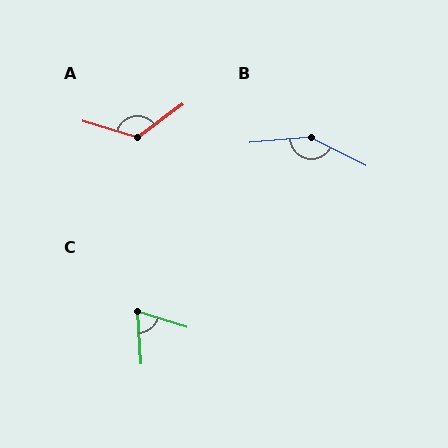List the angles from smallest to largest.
C (69°), A (126°), B (148°).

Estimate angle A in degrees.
Approximately 126 degrees.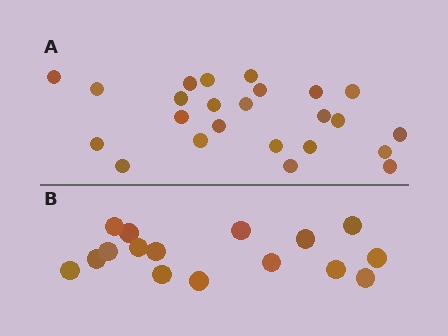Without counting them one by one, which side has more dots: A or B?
Region A (the top region) has more dots.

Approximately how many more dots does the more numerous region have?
Region A has roughly 8 or so more dots than region B.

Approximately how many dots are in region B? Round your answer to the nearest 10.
About 20 dots. (The exact count is 16, which rounds to 20.)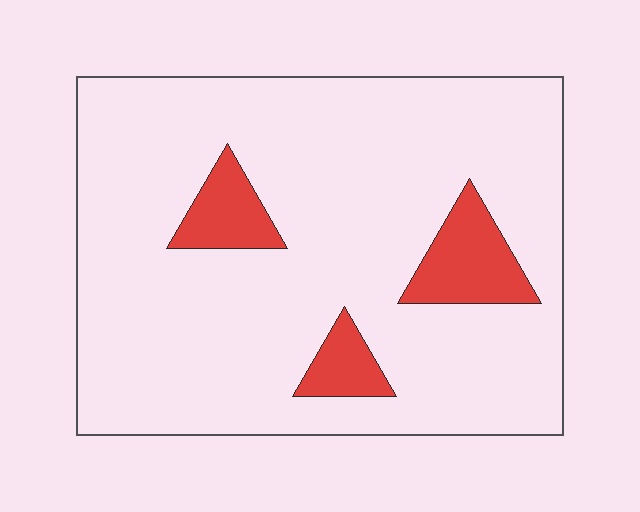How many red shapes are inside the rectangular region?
3.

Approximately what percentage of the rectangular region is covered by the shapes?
Approximately 10%.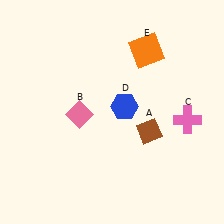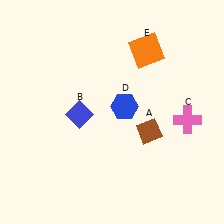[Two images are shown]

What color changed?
The diamond (B) changed from pink in Image 1 to blue in Image 2.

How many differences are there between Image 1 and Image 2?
There is 1 difference between the two images.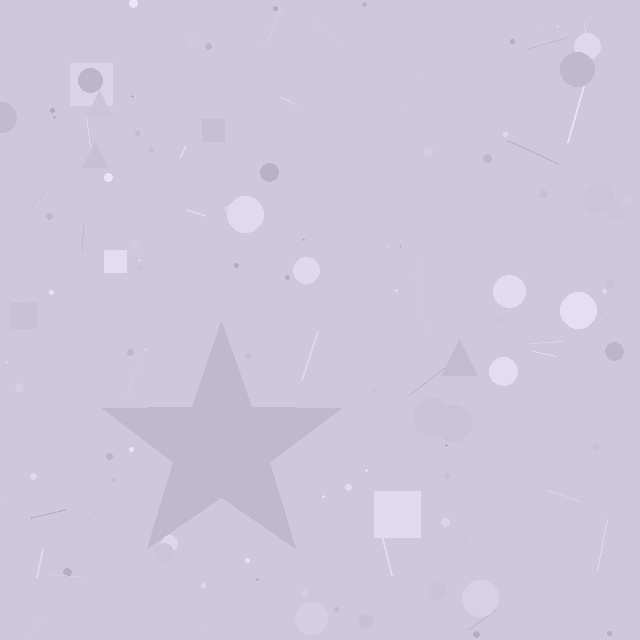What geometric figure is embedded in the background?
A star is embedded in the background.